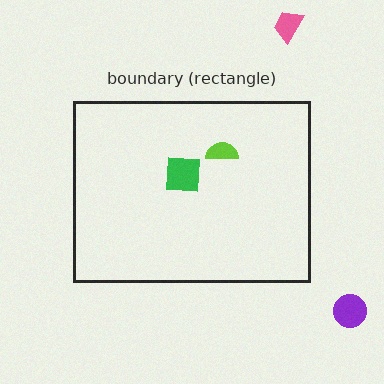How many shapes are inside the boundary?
2 inside, 2 outside.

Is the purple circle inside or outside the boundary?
Outside.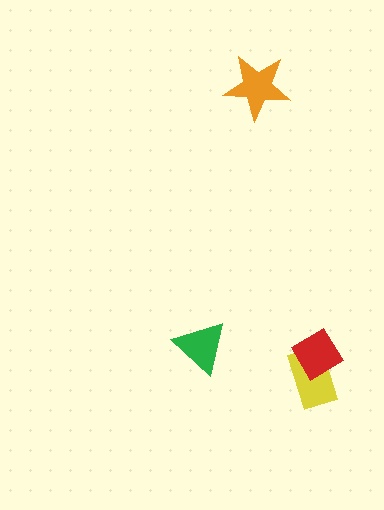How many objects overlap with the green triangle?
0 objects overlap with the green triangle.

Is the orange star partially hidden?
No, no other shape covers it.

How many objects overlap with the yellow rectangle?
1 object overlaps with the yellow rectangle.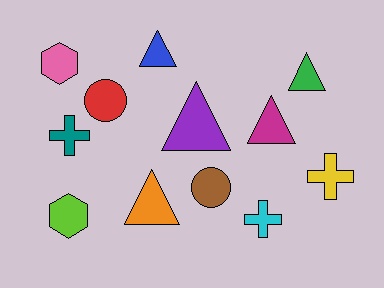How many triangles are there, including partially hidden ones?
There are 5 triangles.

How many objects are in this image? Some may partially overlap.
There are 12 objects.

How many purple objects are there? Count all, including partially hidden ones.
There is 1 purple object.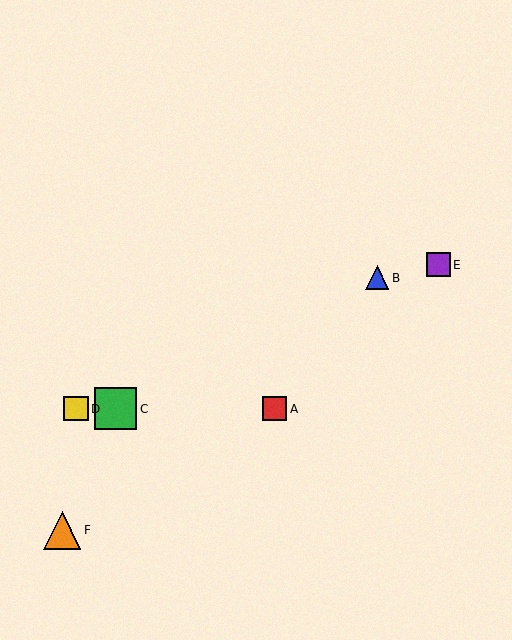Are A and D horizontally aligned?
Yes, both are at y≈409.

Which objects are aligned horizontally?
Objects A, C, D are aligned horizontally.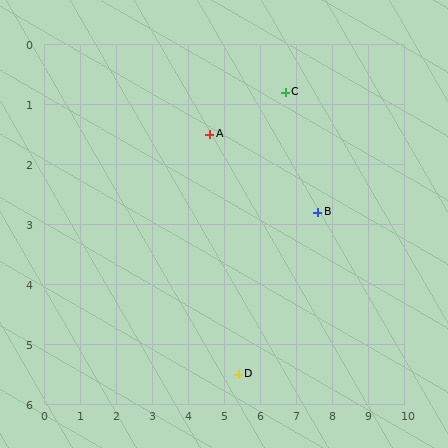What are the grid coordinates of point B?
Point B is at approximately (7.6, 2.8).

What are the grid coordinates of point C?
Point C is at approximately (6.7, 0.8).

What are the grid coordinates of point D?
Point D is at approximately (5.4, 5.5).